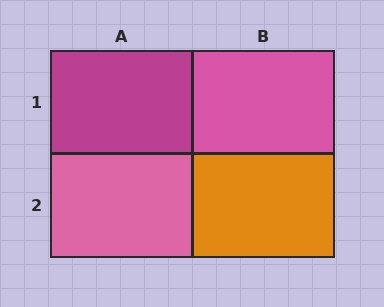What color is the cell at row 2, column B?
Orange.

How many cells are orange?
1 cell is orange.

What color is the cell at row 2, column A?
Pink.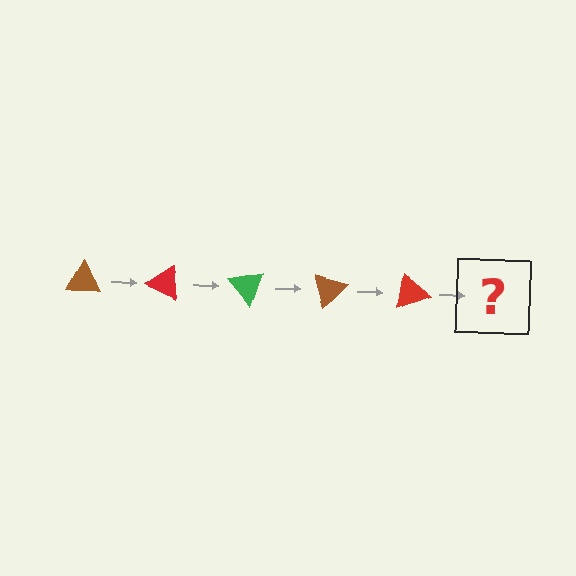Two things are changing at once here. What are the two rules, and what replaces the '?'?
The two rules are that it rotates 25 degrees each step and the color cycles through brown, red, and green. The '?' should be a green triangle, rotated 125 degrees from the start.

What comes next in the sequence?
The next element should be a green triangle, rotated 125 degrees from the start.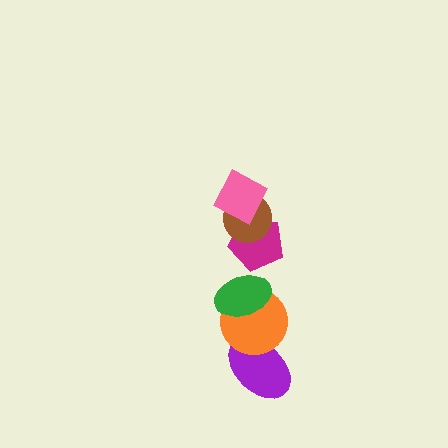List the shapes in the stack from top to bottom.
From top to bottom: the pink square, the brown circle, the magenta pentagon, the green ellipse, the orange circle, the purple ellipse.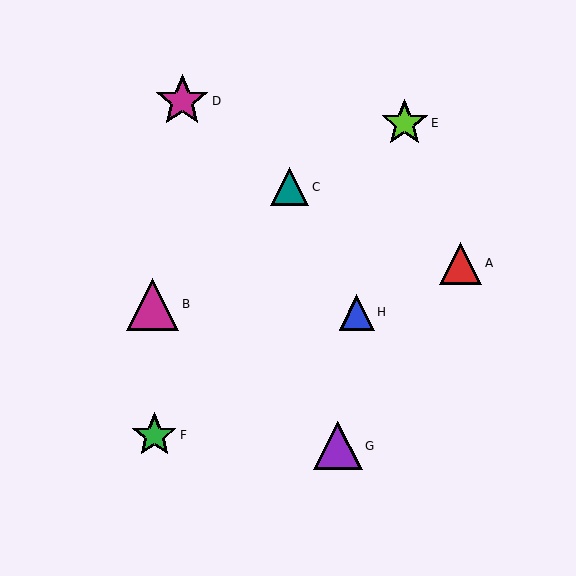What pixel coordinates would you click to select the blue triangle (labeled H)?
Click at (357, 312) to select the blue triangle H.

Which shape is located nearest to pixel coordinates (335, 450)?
The purple triangle (labeled G) at (338, 446) is nearest to that location.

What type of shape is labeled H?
Shape H is a blue triangle.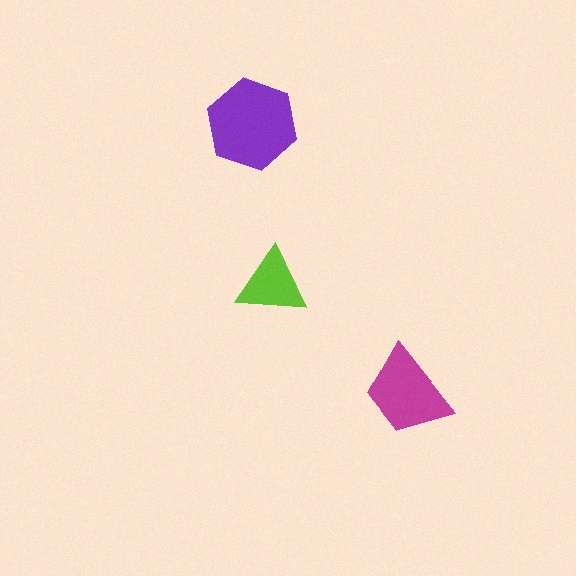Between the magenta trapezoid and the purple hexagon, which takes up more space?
The purple hexagon.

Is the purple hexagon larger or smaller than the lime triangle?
Larger.